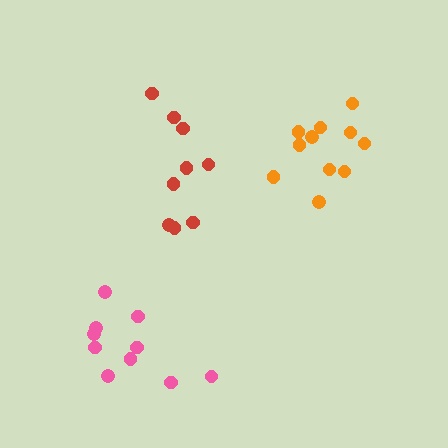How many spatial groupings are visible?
There are 3 spatial groupings.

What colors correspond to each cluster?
The clusters are colored: pink, red, orange.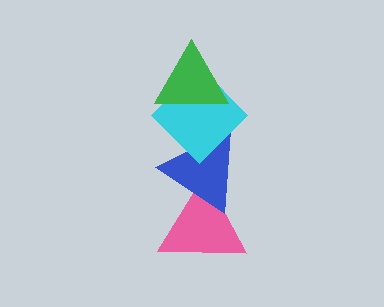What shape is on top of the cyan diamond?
The green triangle is on top of the cyan diamond.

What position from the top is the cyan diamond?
The cyan diamond is 2nd from the top.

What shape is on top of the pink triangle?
The blue triangle is on top of the pink triangle.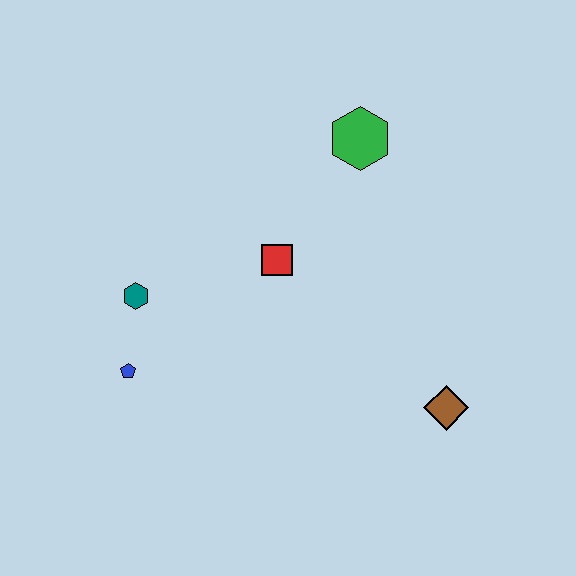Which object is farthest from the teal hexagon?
The brown diamond is farthest from the teal hexagon.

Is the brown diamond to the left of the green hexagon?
No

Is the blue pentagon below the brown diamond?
No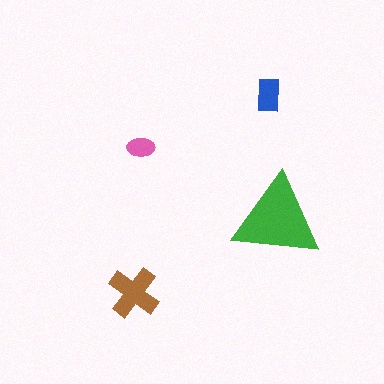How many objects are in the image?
There are 4 objects in the image.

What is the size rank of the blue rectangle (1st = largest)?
3rd.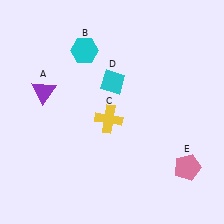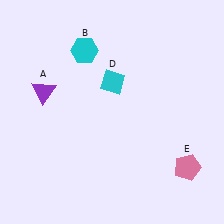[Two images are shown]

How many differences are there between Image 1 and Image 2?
There is 1 difference between the two images.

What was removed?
The yellow cross (C) was removed in Image 2.